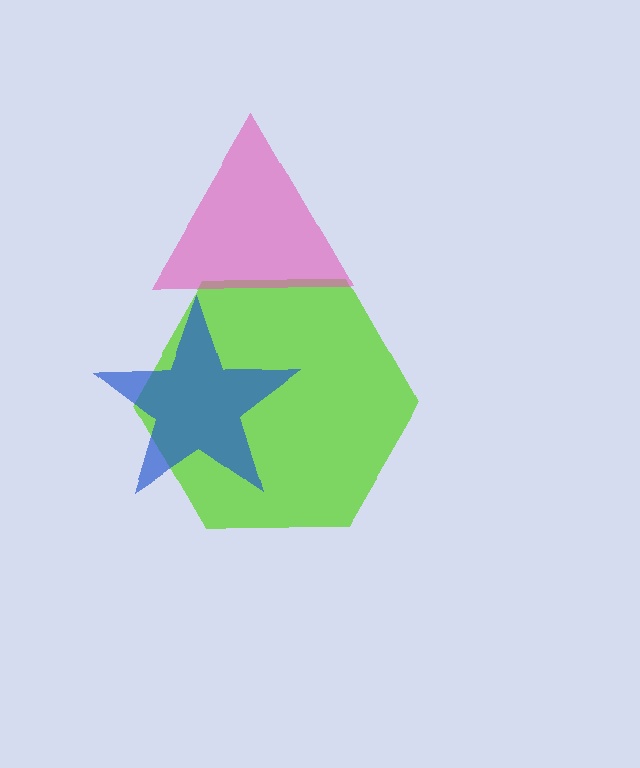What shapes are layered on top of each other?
The layered shapes are: a lime hexagon, a blue star, a pink triangle.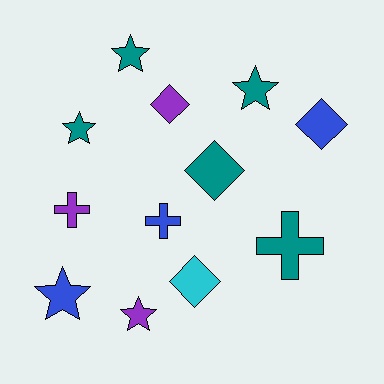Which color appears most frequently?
Teal, with 5 objects.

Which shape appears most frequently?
Star, with 5 objects.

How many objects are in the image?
There are 12 objects.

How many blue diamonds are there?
There is 1 blue diamond.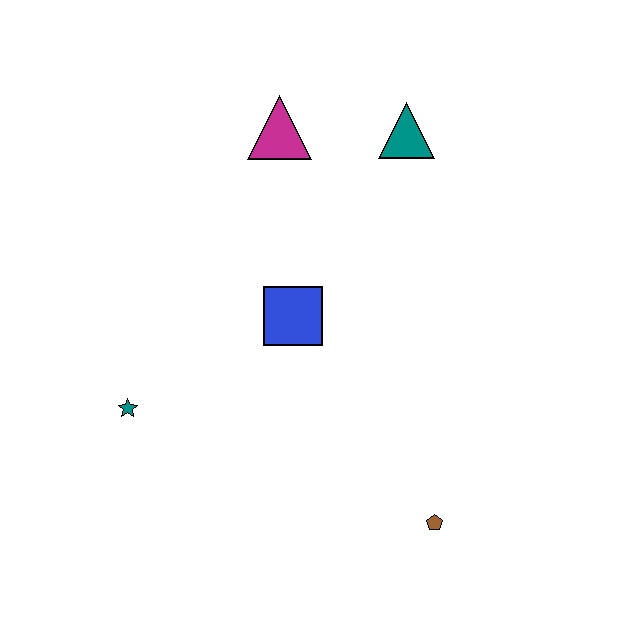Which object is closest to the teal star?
The blue square is closest to the teal star.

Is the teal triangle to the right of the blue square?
Yes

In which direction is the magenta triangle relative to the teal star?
The magenta triangle is above the teal star.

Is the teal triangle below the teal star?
No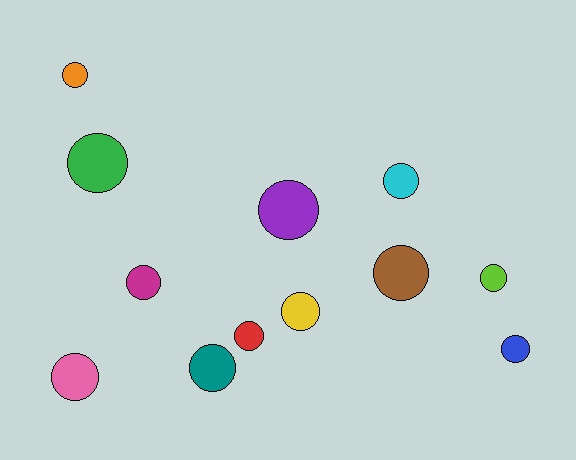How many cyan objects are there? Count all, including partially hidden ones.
There is 1 cyan object.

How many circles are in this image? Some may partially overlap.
There are 12 circles.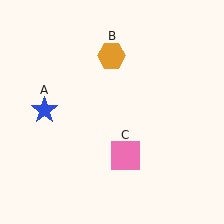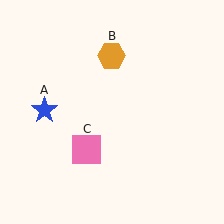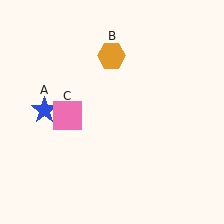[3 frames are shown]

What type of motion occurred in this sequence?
The pink square (object C) rotated clockwise around the center of the scene.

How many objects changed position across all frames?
1 object changed position: pink square (object C).